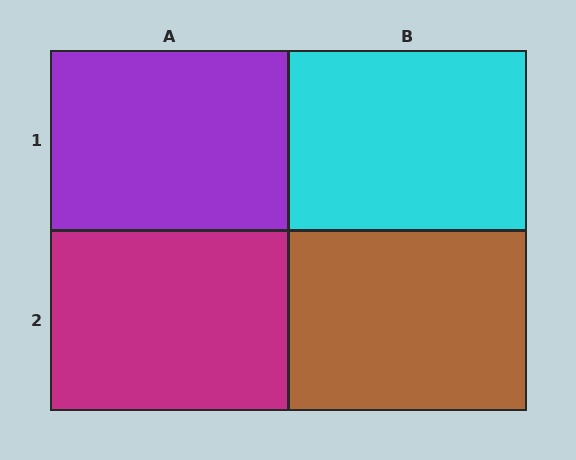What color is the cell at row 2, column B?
Brown.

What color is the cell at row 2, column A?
Magenta.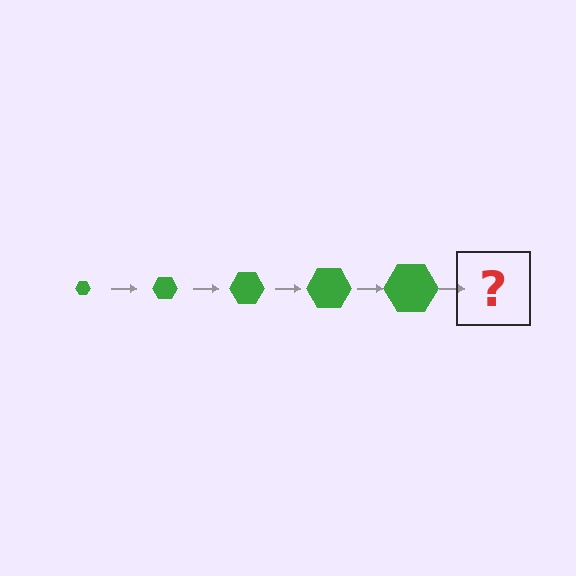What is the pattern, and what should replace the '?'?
The pattern is that the hexagon gets progressively larger each step. The '?' should be a green hexagon, larger than the previous one.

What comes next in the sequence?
The next element should be a green hexagon, larger than the previous one.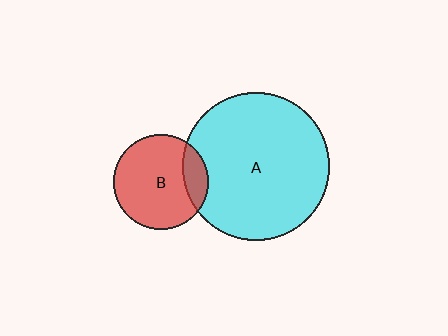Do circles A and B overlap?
Yes.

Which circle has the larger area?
Circle A (cyan).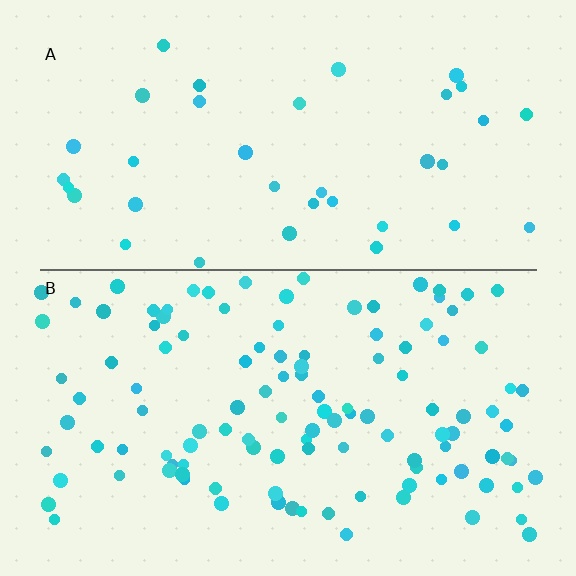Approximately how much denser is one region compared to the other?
Approximately 3.1× — region B over region A.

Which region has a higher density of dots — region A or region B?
B (the bottom).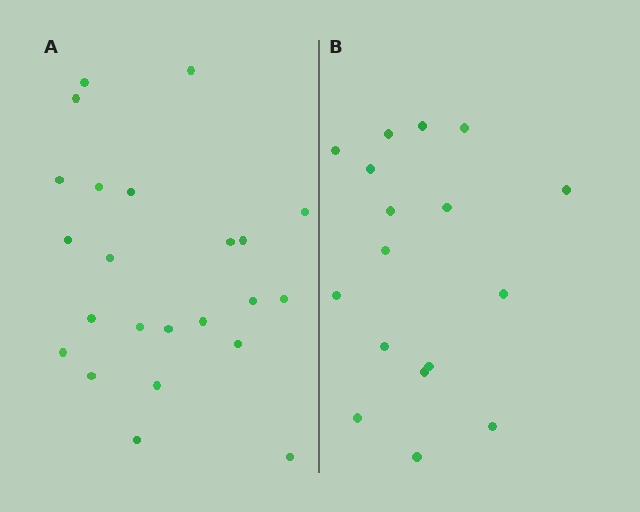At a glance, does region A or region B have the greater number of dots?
Region A (the left region) has more dots.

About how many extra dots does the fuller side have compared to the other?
Region A has about 6 more dots than region B.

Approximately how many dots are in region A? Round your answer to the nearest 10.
About 20 dots. (The exact count is 23, which rounds to 20.)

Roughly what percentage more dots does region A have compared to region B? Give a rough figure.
About 35% more.